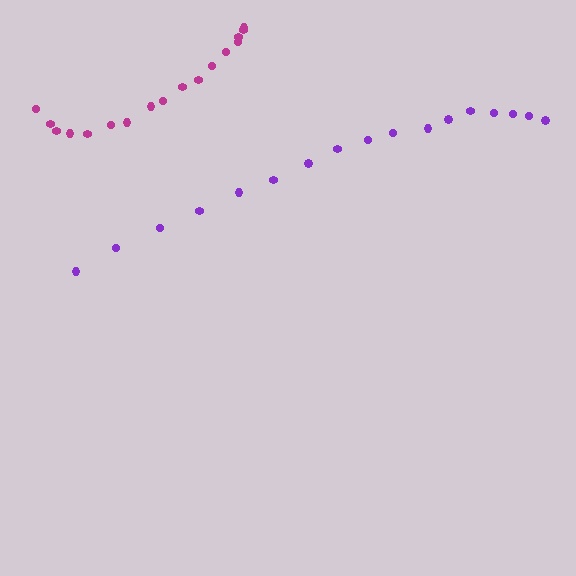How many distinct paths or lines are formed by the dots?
There are 2 distinct paths.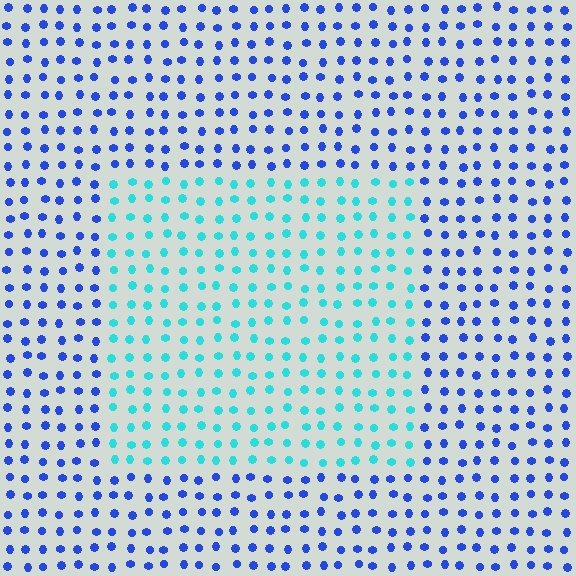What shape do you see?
I see a rectangle.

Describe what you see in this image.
The image is filled with small blue elements in a uniform arrangement. A rectangle-shaped region is visible where the elements are tinted to a slightly different hue, forming a subtle color boundary.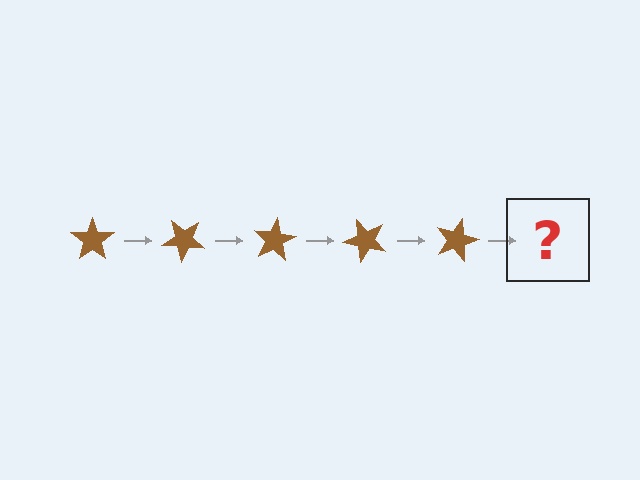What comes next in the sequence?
The next element should be a brown star rotated 200 degrees.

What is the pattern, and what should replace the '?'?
The pattern is that the star rotates 40 degrees each step. The '?' should be a brown star rotated 200 degrees.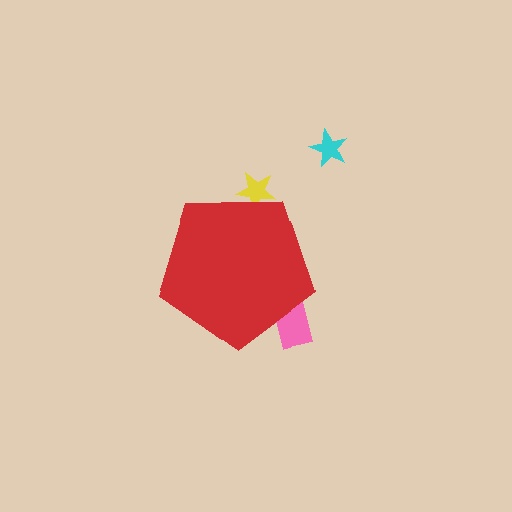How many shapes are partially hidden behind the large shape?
2 shapes are partially hidden.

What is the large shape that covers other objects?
A red pentagon.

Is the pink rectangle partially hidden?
Yes, the pink rectangle is partially hidden behind the red pentagon.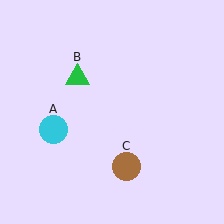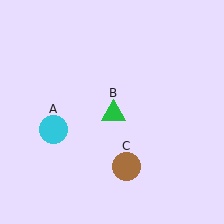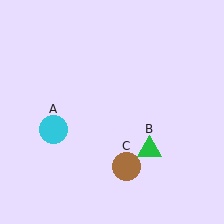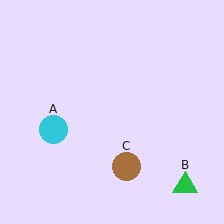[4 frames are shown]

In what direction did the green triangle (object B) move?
The green triangle (object B) moved down and to the right.